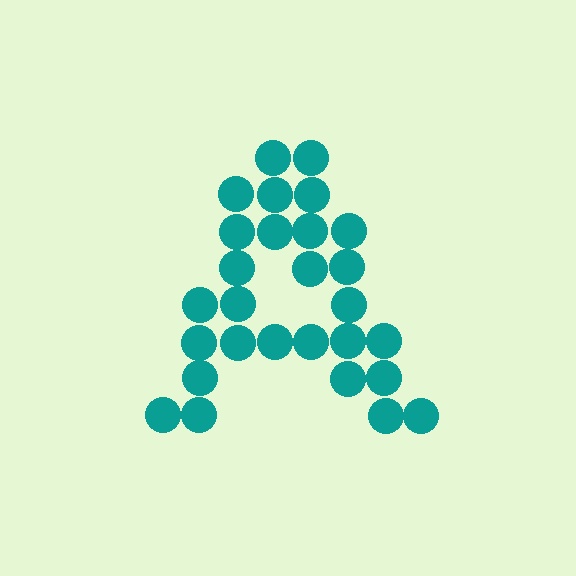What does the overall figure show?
The overall figure shows the letter A.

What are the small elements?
The small elements are circles.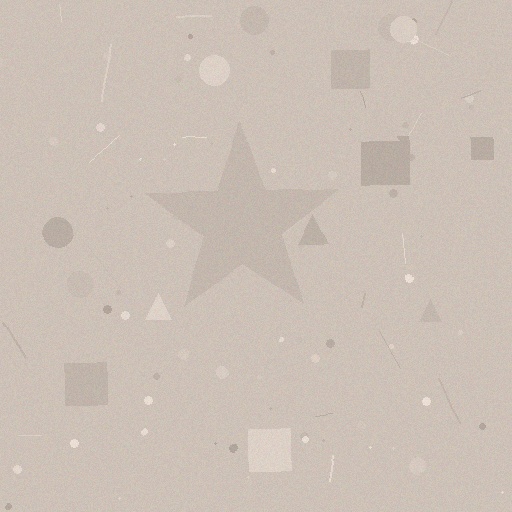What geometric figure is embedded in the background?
A star is embedded in the background.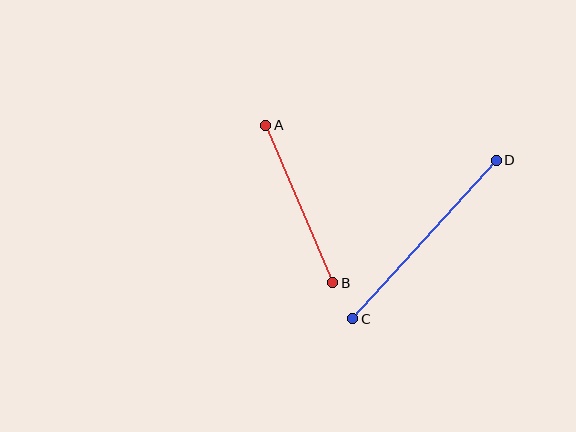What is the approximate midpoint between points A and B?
The midpoint is at approximately (299, 204) pixels.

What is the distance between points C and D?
The distance is approximately 214 pixels.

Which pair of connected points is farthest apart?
Points C and D are farthest apart.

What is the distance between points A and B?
The distance is approximately 171 pixels.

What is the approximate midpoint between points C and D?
The midpoint is at approximately (424, 239) pixels.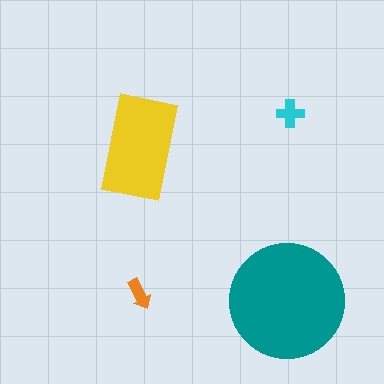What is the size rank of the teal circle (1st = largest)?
1st.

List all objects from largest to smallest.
The teal circle, the yellow rectangle, the cyan cross, the orange arrow.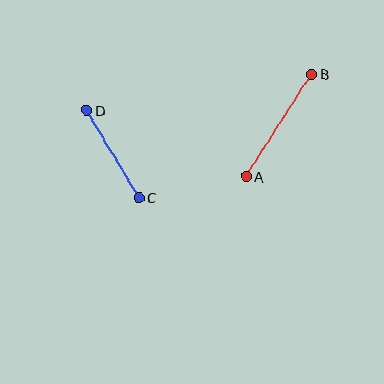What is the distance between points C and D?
The distance is approximately 102 pixels.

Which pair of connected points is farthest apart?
Points A and B are farthest apart.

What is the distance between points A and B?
The distance is approximately 122 pixels.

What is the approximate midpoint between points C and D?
The midpoint is at approximately (113, 154) pixels.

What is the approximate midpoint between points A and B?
The midpoint is at approximately (279, 125) pixels.